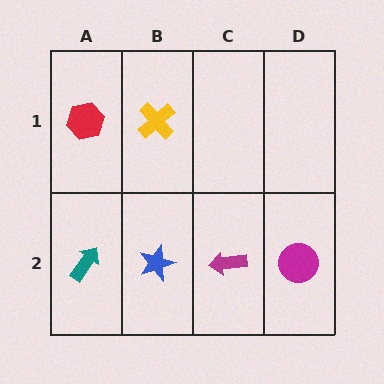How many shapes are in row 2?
4 shapes.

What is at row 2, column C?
A magenta arrow.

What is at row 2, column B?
A blue star.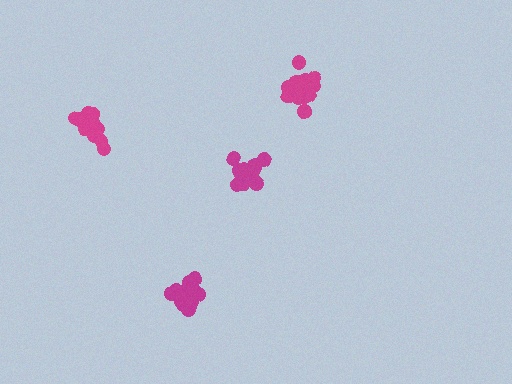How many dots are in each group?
Group 1: 14 dots, Group 2: 14 dots, Group 3: 18 dots, Group 4: 19 dots (65 total).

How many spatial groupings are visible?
There are 4 spatial groupings.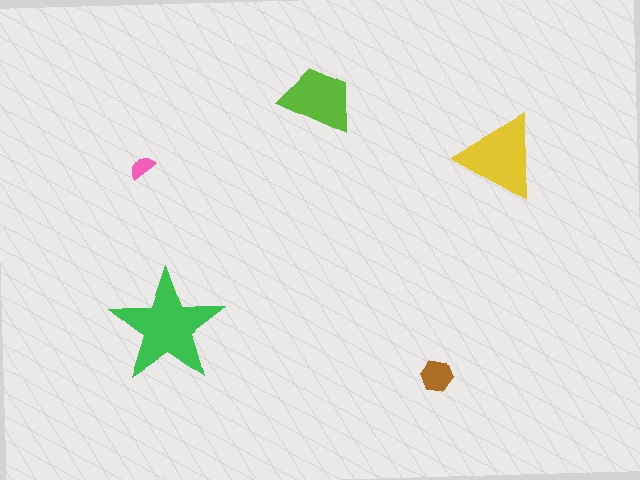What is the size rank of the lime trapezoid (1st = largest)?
3rd.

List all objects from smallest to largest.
The pink semicircle, the brown hexagon, the lime trapezoid, the yellow triangle, the green star.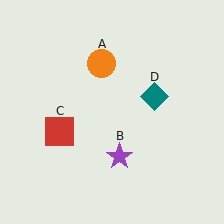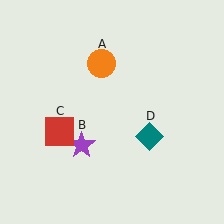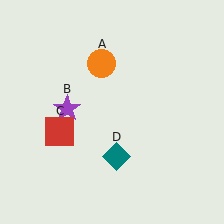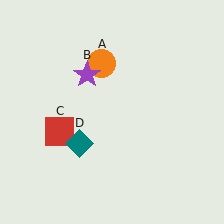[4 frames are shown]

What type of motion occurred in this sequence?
The purple star (object B), teal diamond (object D) rotated clockwise around the center of the scene.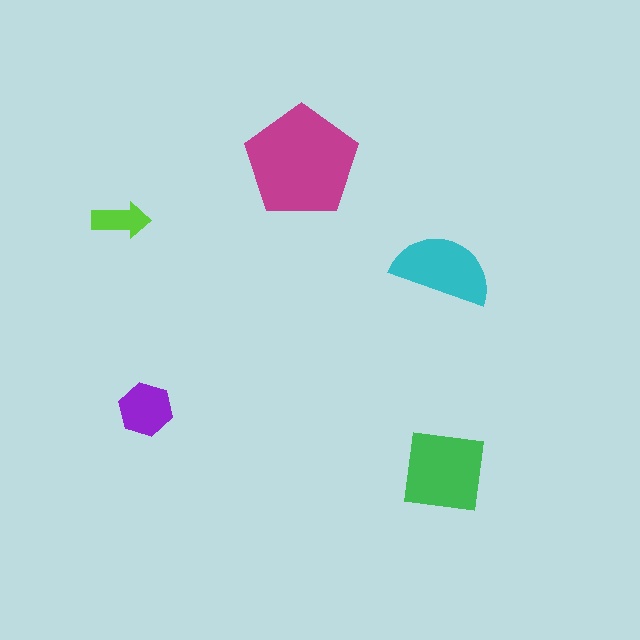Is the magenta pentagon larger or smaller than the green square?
Larger.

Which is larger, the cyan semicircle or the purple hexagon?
The cyan semicircle.